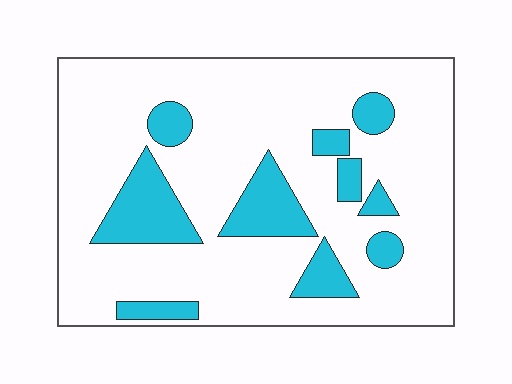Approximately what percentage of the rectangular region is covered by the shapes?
Approximately 20%.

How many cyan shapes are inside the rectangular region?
10.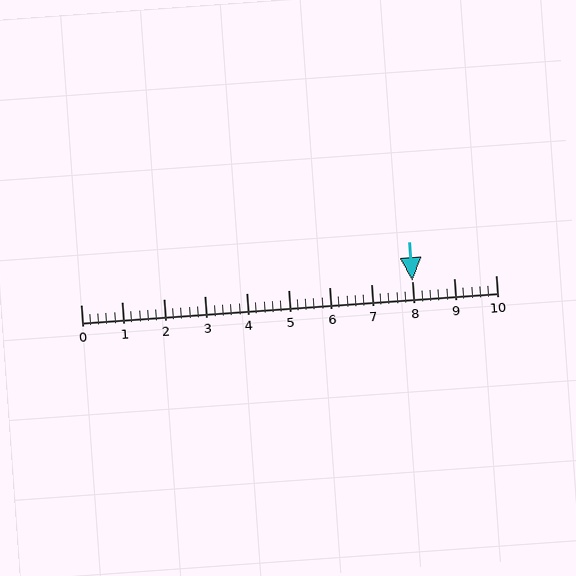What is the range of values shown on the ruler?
The ruler shows values from 0 to 10.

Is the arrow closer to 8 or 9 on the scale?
The arrow is closer to 8.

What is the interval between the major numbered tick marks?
The major tick marks are spaced 1 units apart.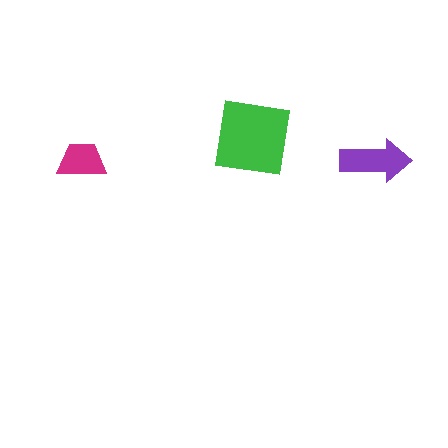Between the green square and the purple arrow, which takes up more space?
The green square.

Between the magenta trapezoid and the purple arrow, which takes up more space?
The purple arrow.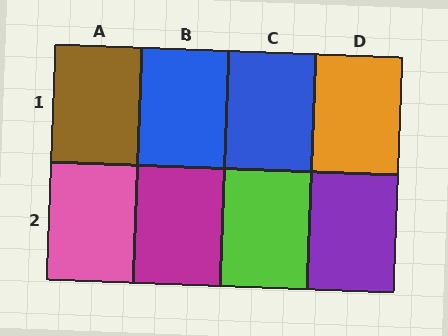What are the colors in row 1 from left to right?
Brown, blue, blue, orange.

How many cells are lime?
1 cell is lime.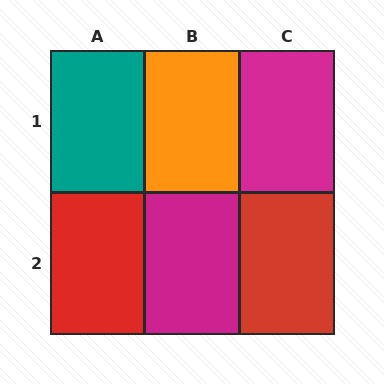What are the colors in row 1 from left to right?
Teal, orange, magenta.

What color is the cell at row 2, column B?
Magenta.